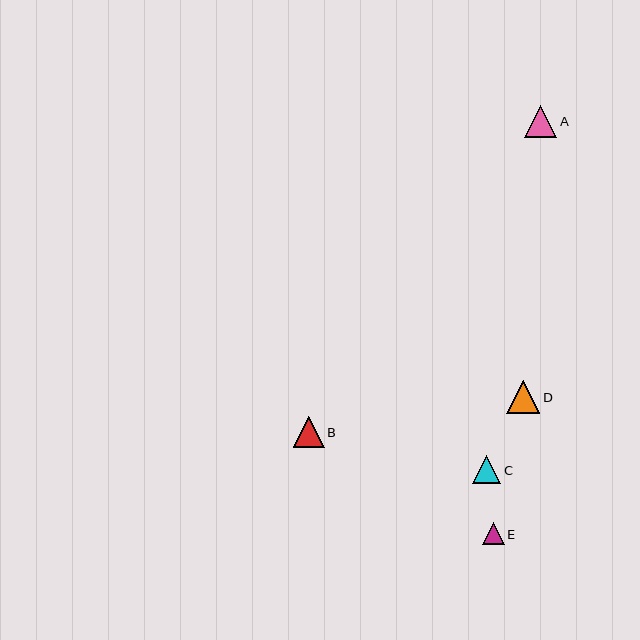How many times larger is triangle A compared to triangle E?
Triangle A is approximately 1.4 times the size of triangle E.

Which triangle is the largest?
Triangle D is the largest with a size of approximately 33 pixels.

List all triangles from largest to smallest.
From largest to smallest: D, A, B, C, E.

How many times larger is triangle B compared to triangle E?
Triangle B is approximately 1.4 times the size of triangle E.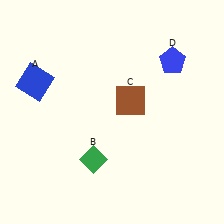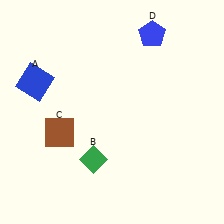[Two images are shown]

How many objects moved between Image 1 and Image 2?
2 objects moved between the two images.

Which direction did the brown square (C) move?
The brown square (C) moved left.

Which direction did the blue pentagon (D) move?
The blue pentagon (D) moved up.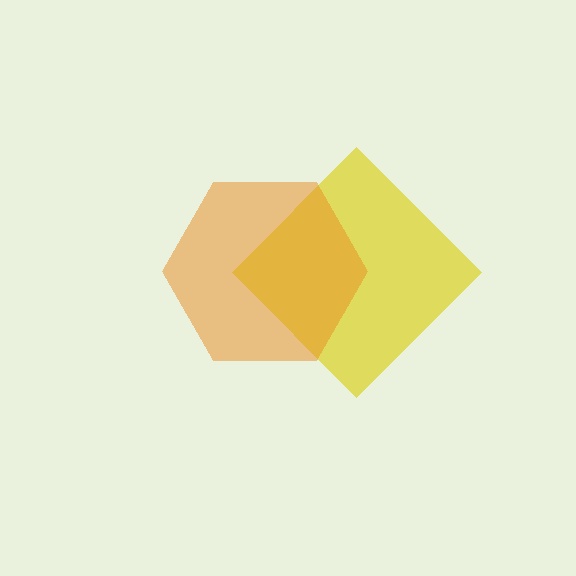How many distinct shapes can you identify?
There are 2 distinct shapes: a yellow diamond, an orange hexagon.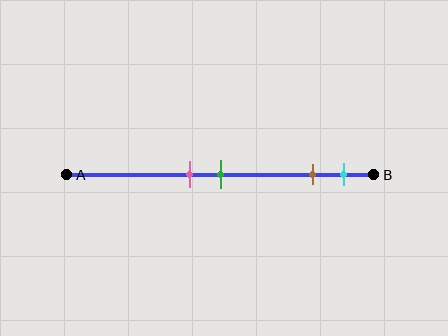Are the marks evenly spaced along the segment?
No, the marks are not evenly spaced.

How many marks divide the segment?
There are 4 marks dividing the segment.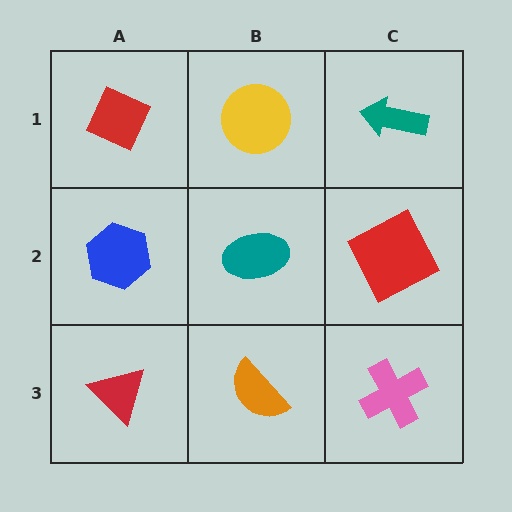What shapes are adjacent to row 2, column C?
A teal arrow (row 1, column C), a pink cross (row 3, column C), a teal ellipse (row 2, column B).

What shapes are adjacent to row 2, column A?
A red diamond (row 1, column A), a red triangle (row 3, column A), a teal ellipse (row 2, column B).